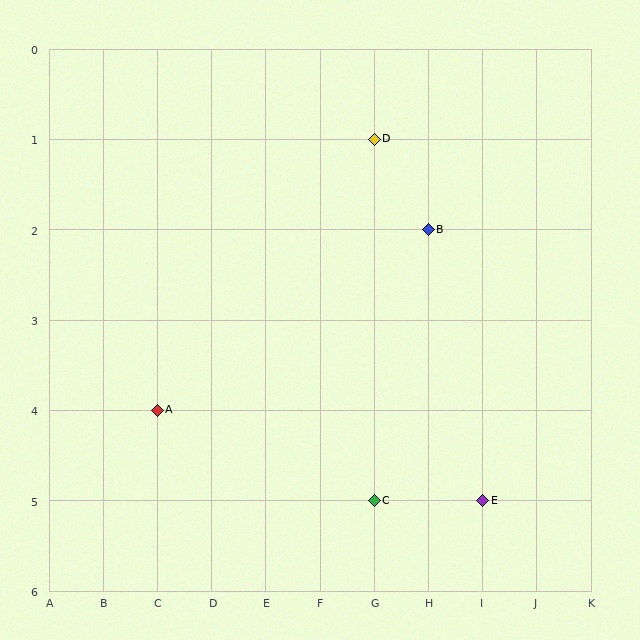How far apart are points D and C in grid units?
Points D and C are 4 rows apart.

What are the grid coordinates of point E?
Point E is at grid coordinates (I, 5).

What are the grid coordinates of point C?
Point C is at grid coordinates (G, 5).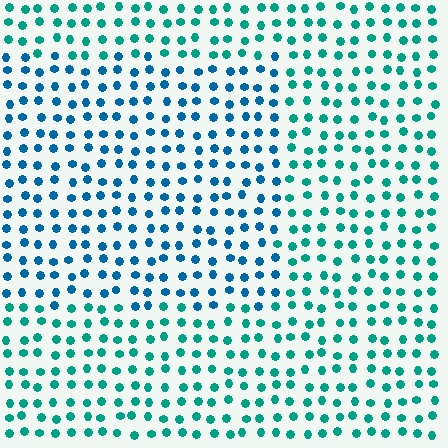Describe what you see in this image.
The image is filled with small teal elements in a uniform arrangement. A rectangle-shaped region is visible where the elements are tinted to a slightly different hue, forming a subtle color boundary.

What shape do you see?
I see a rectangle.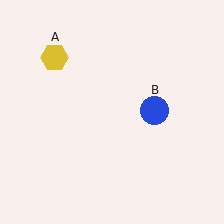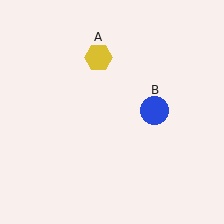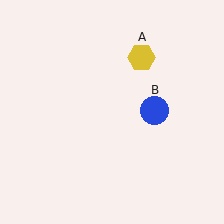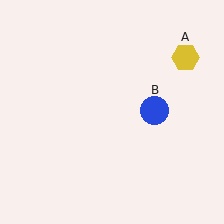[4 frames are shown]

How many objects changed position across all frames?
1 object changed position: yellow hexagon (object A).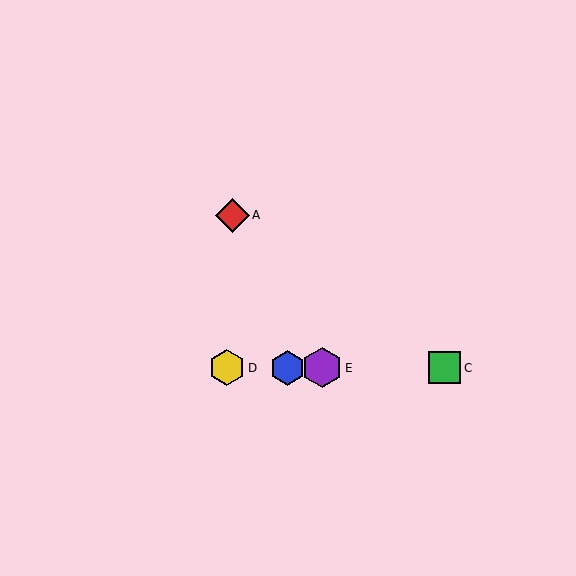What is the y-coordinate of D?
Object D is at y≈368.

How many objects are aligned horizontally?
4 objects (B, C, D, E) are aligned horizontally.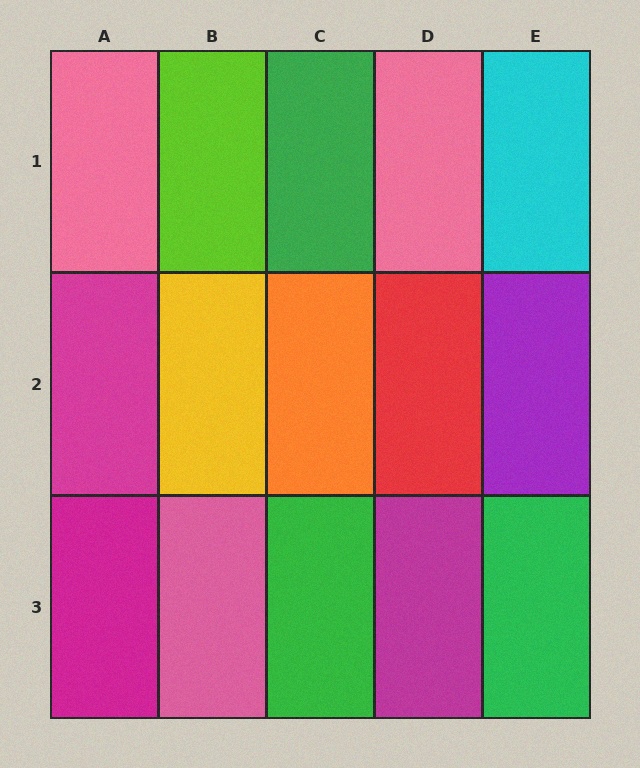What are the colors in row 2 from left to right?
Magenta, yellow, orange, red, purple.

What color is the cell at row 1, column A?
Pink.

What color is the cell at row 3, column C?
Green.